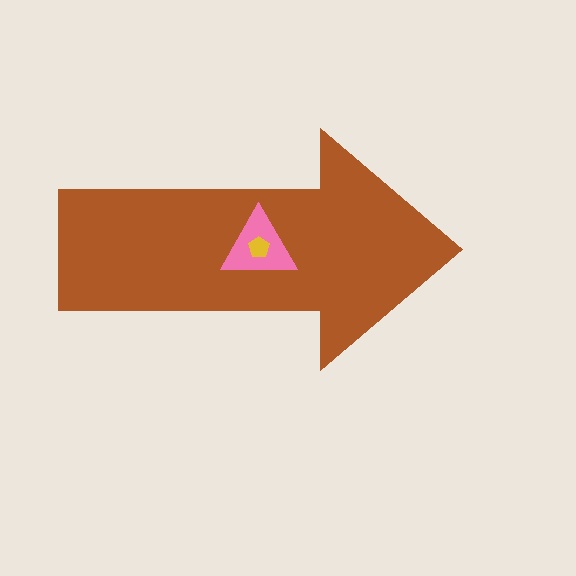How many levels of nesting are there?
3.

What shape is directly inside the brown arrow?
The pink triangle.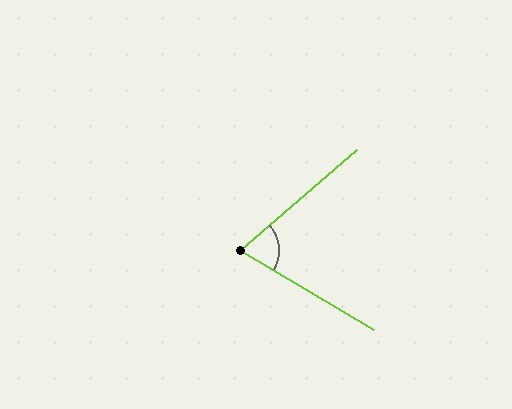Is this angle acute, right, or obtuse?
It is acute.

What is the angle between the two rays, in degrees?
Approximately 72 degrees.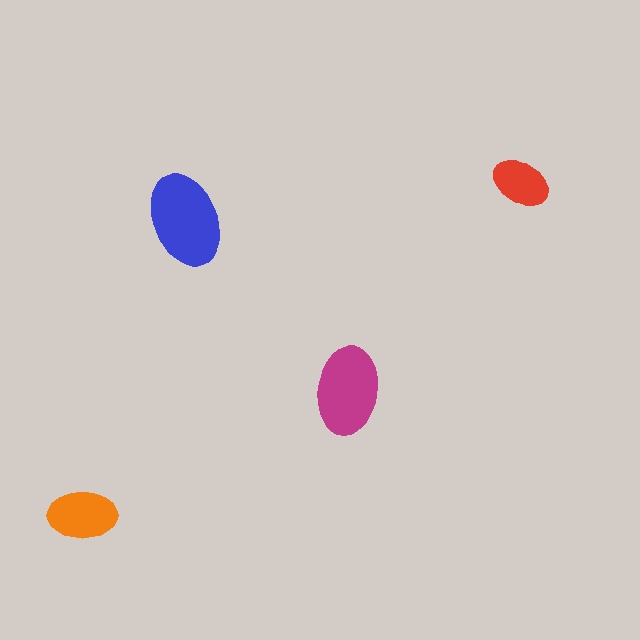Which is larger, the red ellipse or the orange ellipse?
The orange one.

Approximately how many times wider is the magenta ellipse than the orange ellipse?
About 1.5 times wider.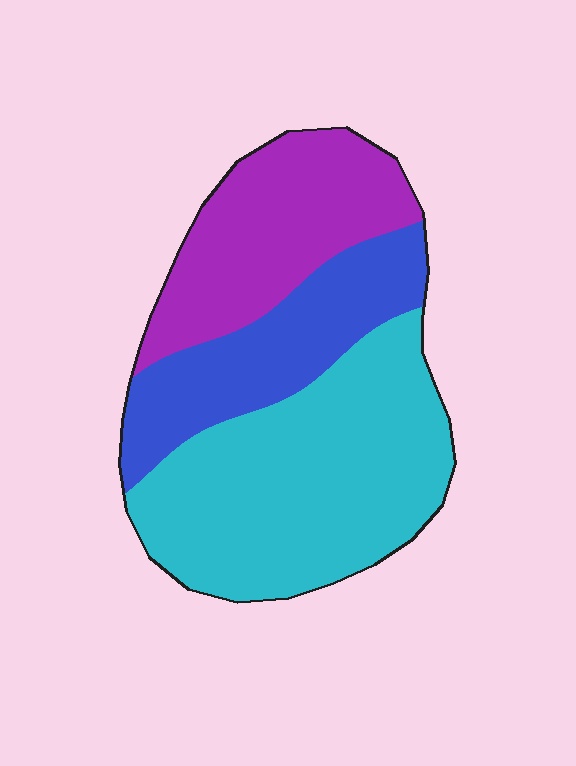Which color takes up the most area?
Cyan, at roughly 50%.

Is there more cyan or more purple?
Cyan.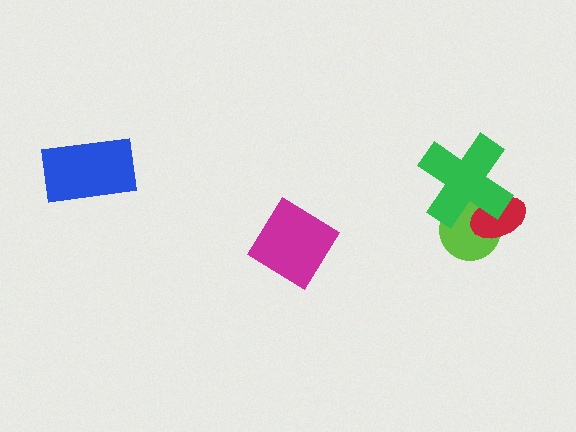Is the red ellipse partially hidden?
Yes, it is partially covered by another shape.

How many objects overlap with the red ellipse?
2 objects overlap with the red ellipse.